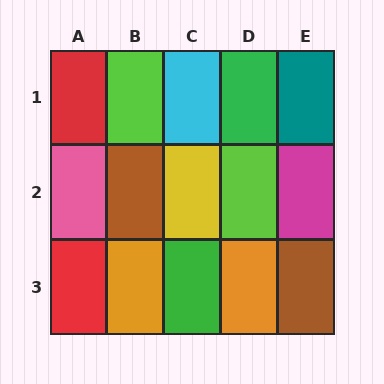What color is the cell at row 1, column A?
Red.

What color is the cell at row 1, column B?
Lime.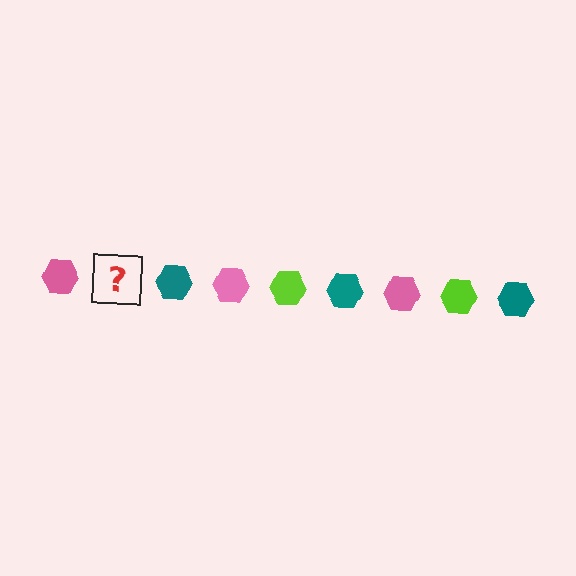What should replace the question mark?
The question mark should be replaced with a lime hexagon.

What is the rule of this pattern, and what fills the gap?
The rule is that the pattern cycles through pink, lime, teal hexagons. The gap should be filled with a lime hexagon.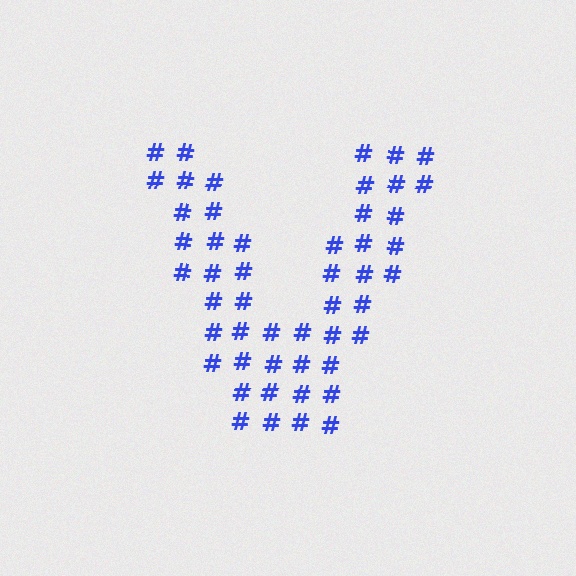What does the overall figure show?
The overall figure shows the letter V.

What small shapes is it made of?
It is made of small hash symbols.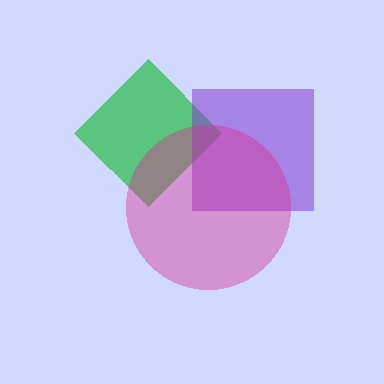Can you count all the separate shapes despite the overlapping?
Yes, there are 3 separate shapes.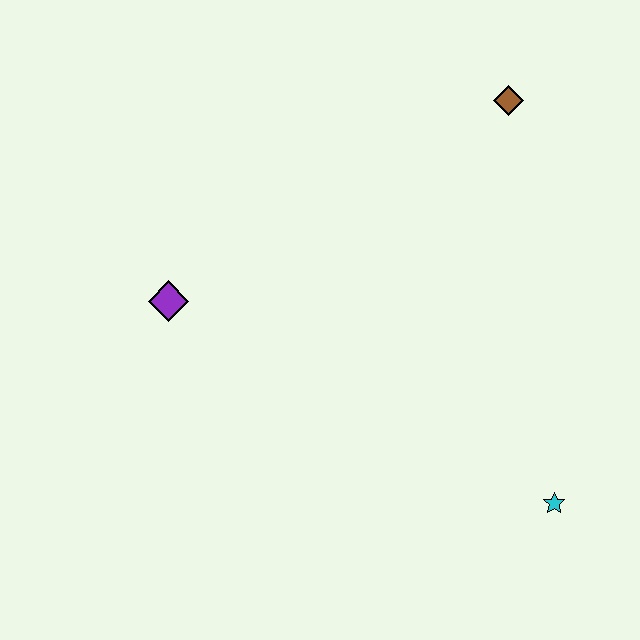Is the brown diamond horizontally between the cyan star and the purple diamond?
Yes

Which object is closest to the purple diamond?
The brown diamond is closest to the purple diamond.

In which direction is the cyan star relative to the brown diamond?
The cyan star is below the brown diamond.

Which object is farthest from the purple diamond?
The cyan star is farthest from the purple diamond.